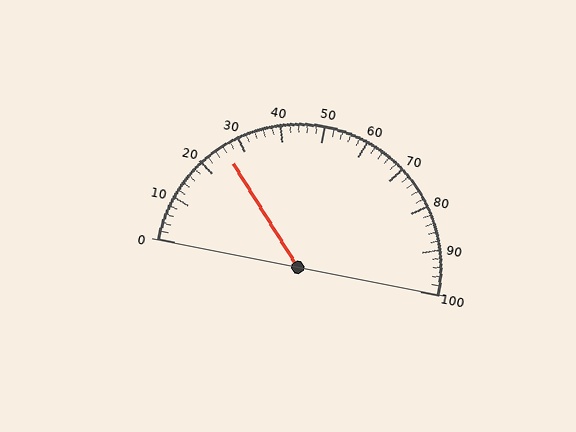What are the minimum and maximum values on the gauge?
The gauge ranges from 0 to 100.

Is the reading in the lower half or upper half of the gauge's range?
The reading is in the lower half of the range (0 to 100).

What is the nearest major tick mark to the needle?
The nearest major tick mark is 30.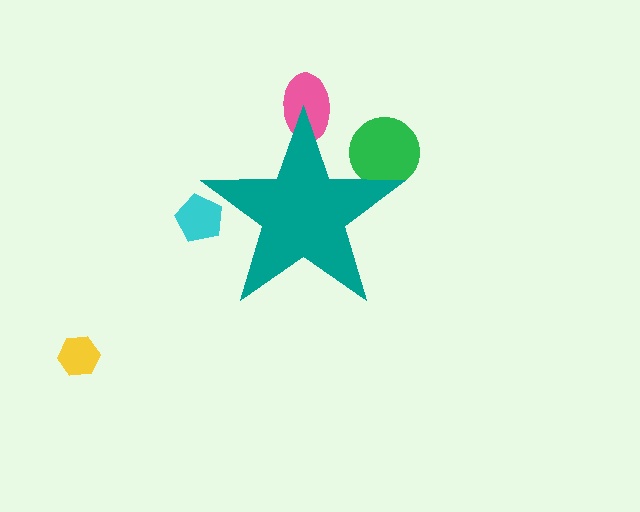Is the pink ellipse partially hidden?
Yes, the pink ellipse is partially hidden behind the teal star.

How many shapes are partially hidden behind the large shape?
3 shapes are partially hidden.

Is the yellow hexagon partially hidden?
No, the yellow hexagon is fully visible.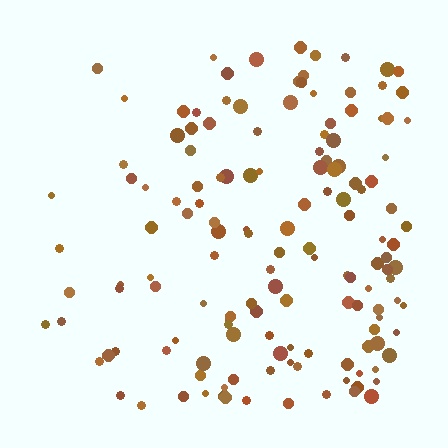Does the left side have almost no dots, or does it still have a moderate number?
Still a moderate number, just noticeably fewer than the right.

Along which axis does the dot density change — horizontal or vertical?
Horizontal.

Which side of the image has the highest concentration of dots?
The right.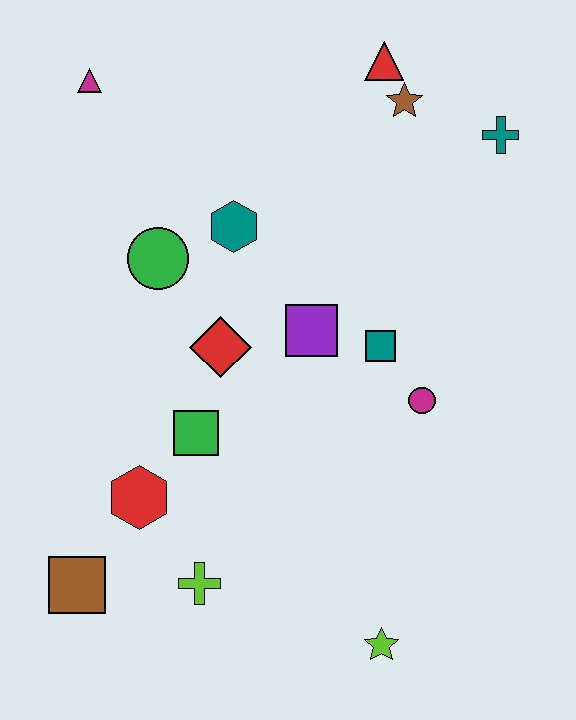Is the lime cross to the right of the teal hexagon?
No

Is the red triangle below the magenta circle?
No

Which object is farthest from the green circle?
The lime star is farthest from the green circle.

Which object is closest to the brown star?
The red triangle is closest to the brown star.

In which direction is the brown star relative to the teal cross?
The brown star is to the left of the teal cross.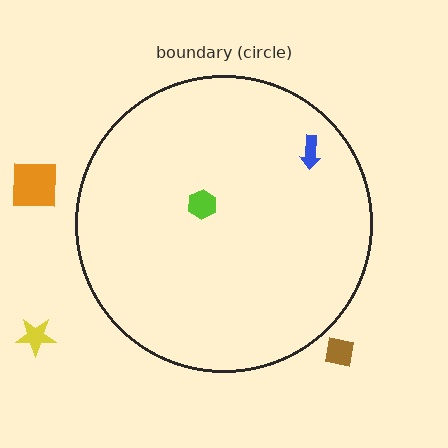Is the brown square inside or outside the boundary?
Outside.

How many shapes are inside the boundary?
2 inside, 3 outside.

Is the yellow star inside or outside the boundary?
Outside.